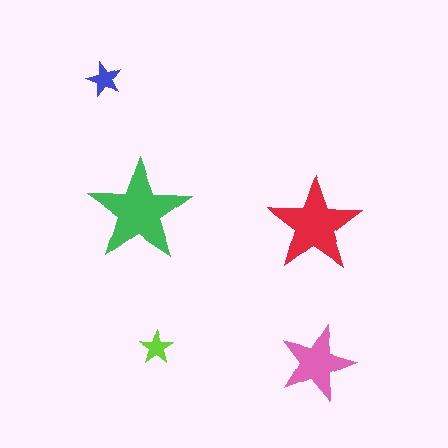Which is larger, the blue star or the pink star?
The pink one.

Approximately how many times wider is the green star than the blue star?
About 3 times wider.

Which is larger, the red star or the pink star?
The red one.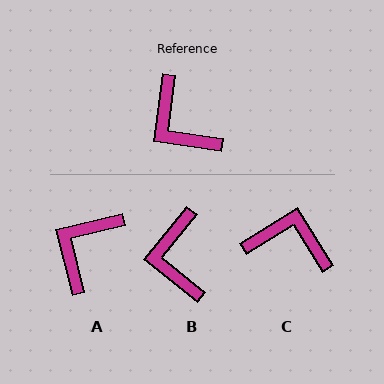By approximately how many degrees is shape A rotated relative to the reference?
Approximately 68 degrees clockwise.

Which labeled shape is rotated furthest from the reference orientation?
C, about 140 degrees away.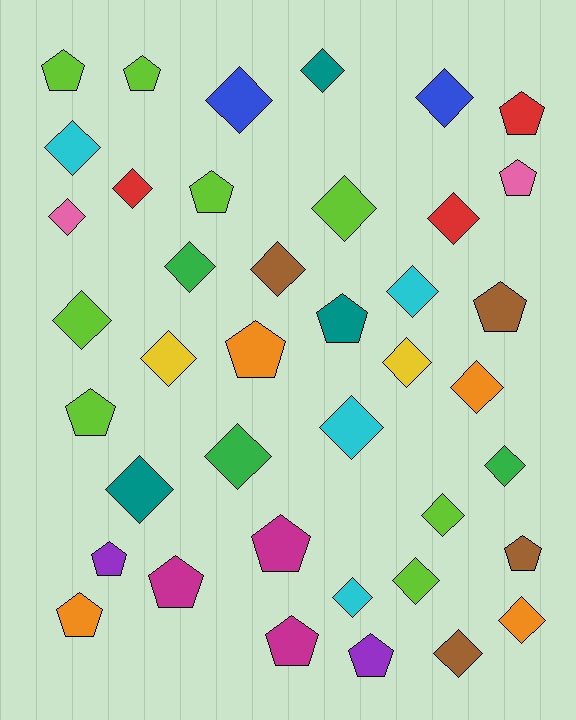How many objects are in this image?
There are 40 objects.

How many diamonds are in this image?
There are 24 diamonds.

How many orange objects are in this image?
There are 4 orange objects.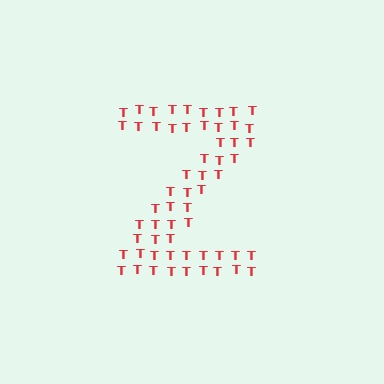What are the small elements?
The small elements are letter T's.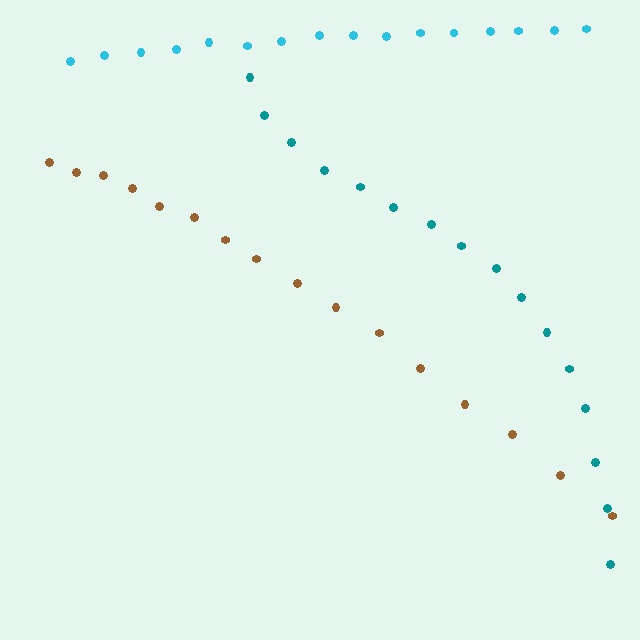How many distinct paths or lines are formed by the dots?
There are 3 distinct paths.